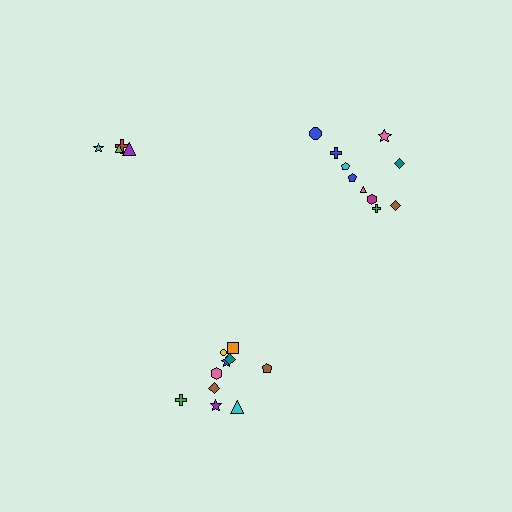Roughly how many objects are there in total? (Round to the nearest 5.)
Roughly 25 objects in total.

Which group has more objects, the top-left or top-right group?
The top-right group.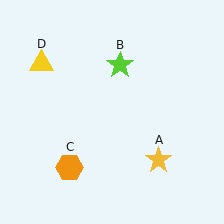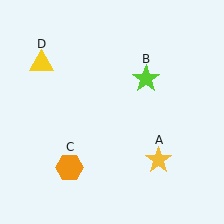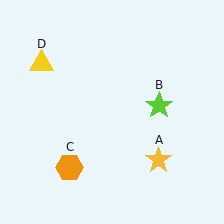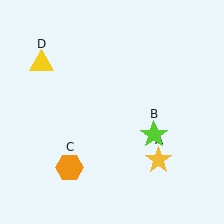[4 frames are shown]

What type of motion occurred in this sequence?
The lime star (object B) rotated clockwise around the center of the scene.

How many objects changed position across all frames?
1 object changed position: lime star (object B).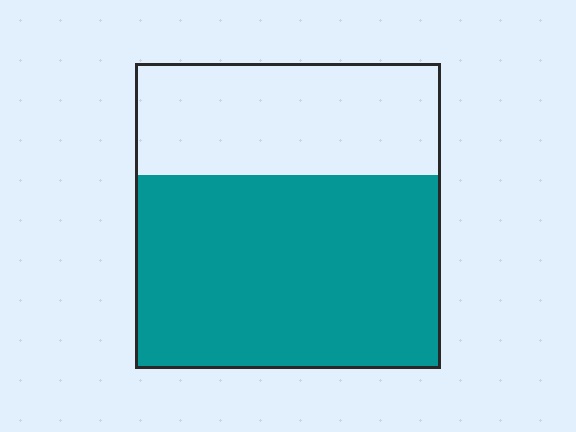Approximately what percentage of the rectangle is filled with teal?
Approximately 65%.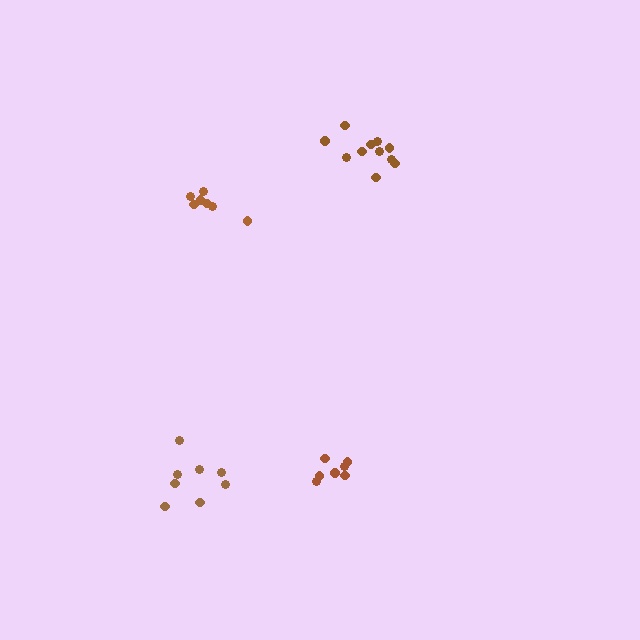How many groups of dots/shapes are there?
There are 4 groups.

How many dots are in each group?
Group 1: 11 dots, Group 2: 8 dots, Group 3: 8 dots, Group 4: 7 dots (34 total).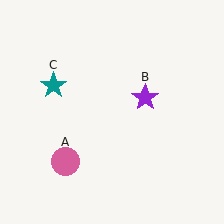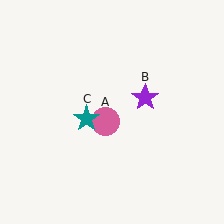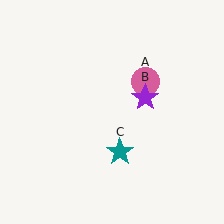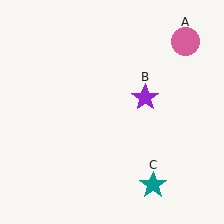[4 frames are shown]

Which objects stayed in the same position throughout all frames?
Purple star (object B) remained stationary.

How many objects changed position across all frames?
2 objects changed position: pink circle (object A), teal star (object C).